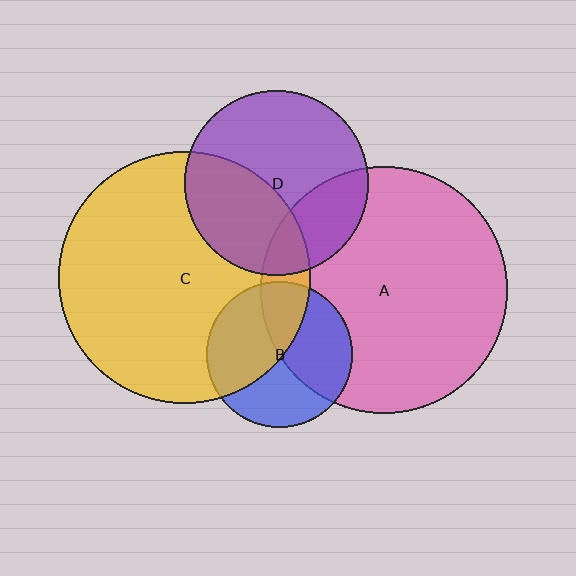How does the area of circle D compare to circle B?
Approximately 1.6 times.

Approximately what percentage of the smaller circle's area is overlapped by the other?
Approximately 40%.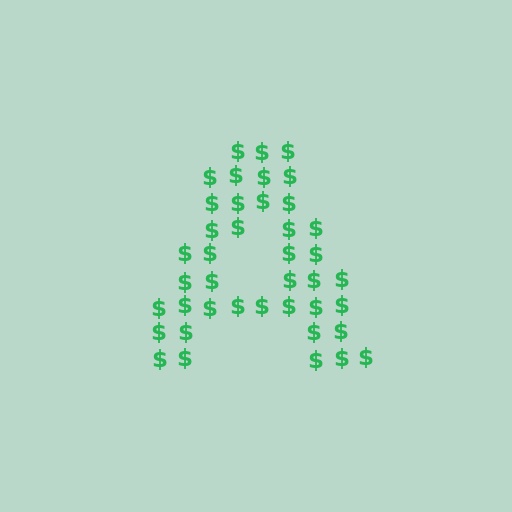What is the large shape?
The large shape is the letter A.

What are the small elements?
The small elements are dollar signs.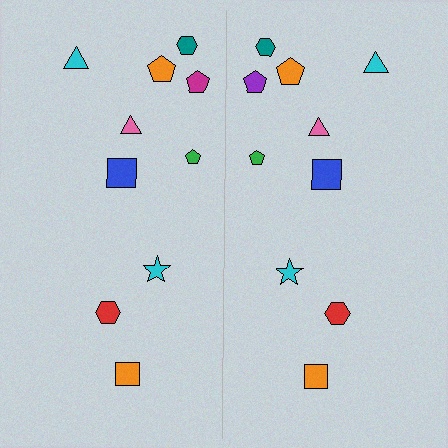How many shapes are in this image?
There are 20 shapes in this image.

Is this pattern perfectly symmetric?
No, the pattern is not perfectly symmetric. The purple pentagon on the right side breaks the symmetry — its mirror counterpart is magenta.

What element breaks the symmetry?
The purple pentagon on the right side breaks the symmetry — its mirror counterpart is magenta.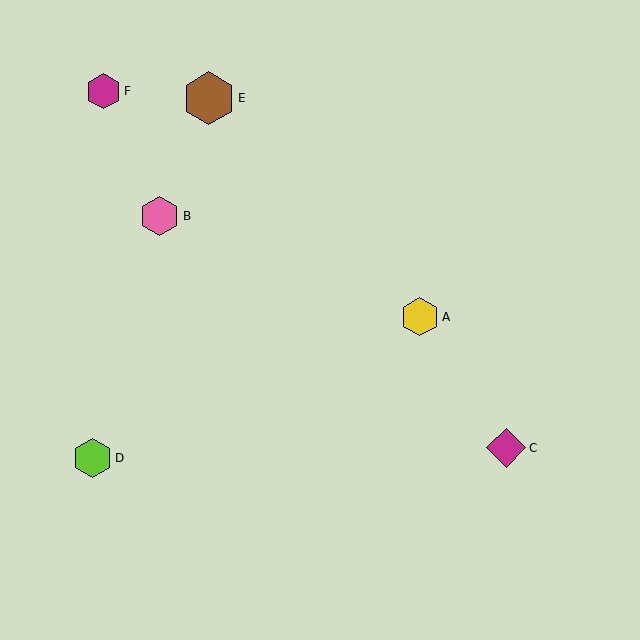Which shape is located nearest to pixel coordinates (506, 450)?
The magenta diamond (labeled C) at (506, 448) is nearest to that location.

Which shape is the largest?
The brown hexagon (labeled E) is the largest.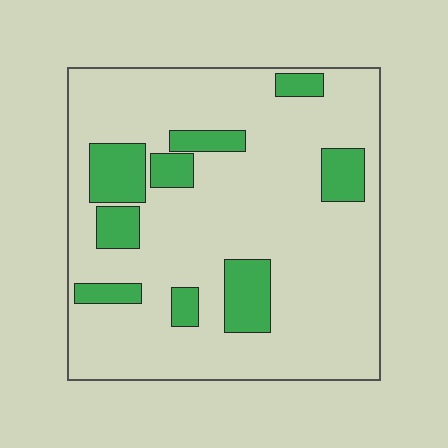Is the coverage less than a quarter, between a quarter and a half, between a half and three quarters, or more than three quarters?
Less than a quarter.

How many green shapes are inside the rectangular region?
9.